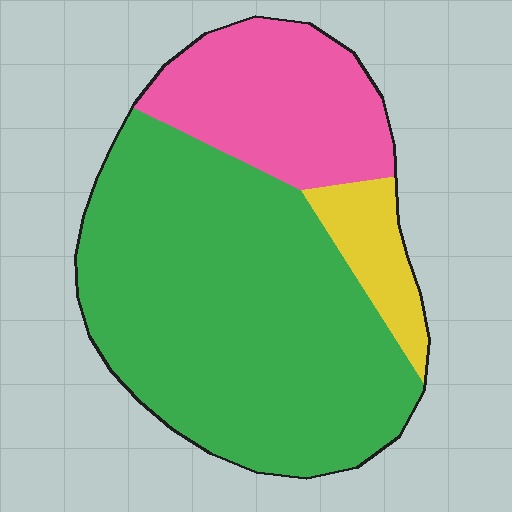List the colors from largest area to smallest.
From largest to smallest: green, pink, yellow.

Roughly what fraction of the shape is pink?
Pink covers about 25% of the shape.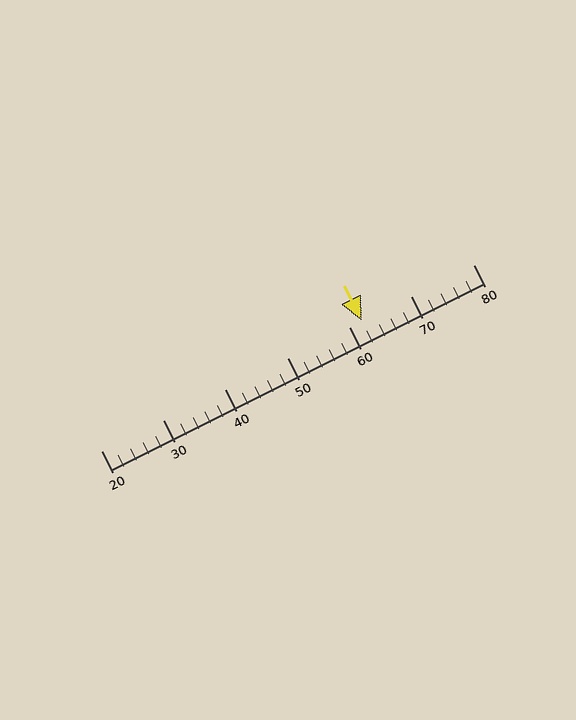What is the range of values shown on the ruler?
The ruler shows values from 20 to 80.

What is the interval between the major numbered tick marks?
The major tick marks are spaced 10 units apart.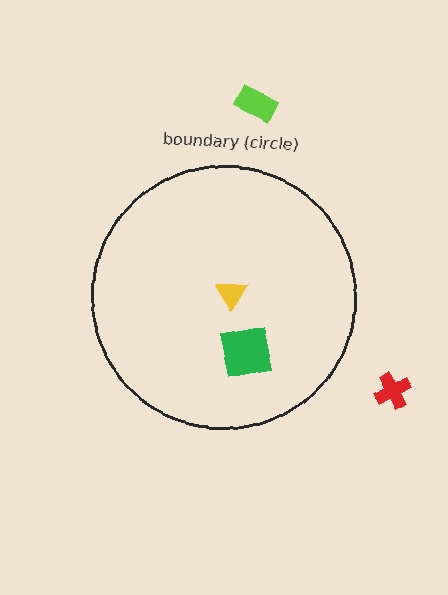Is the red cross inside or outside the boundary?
Outside.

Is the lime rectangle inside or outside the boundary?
Outside.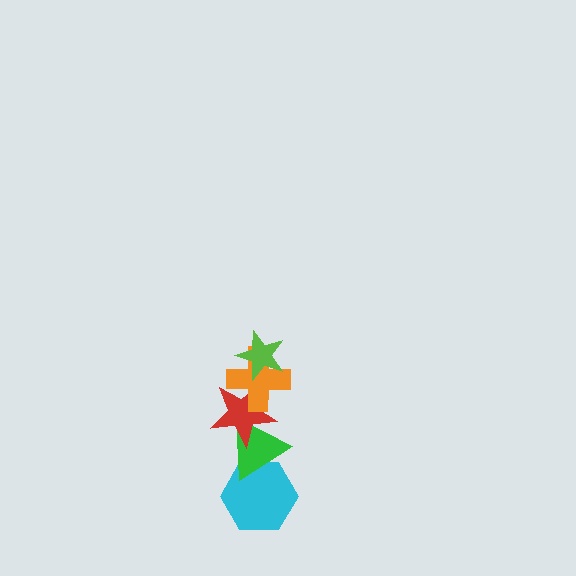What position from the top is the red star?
The red star is 3rd from the top.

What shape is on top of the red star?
The orange cross is on top of the red star.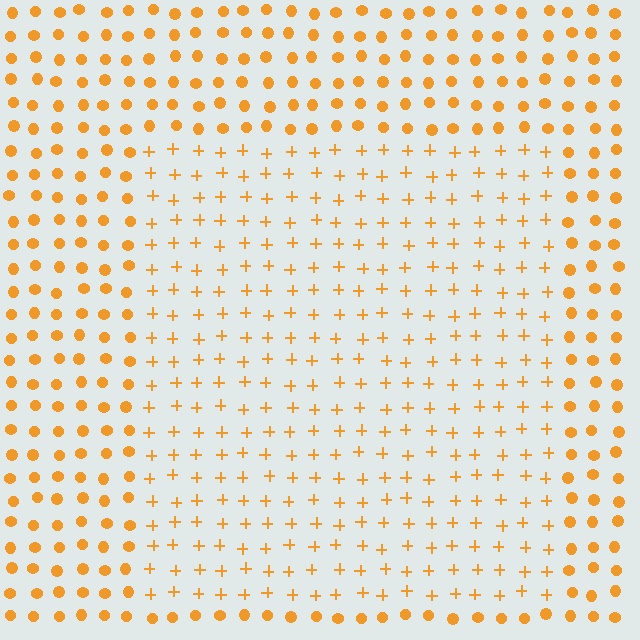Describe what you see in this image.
The image is filled with small orange elements arranged in a uniform grid. A rectangle-shaped region contains plus signs, while the surrounding area contains circles. The boundary is defined purely by the change in element shape.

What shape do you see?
I see a rectangle.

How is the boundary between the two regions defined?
The boundary is defined by a change in element shape: plus signs inside vs. circles outside. All elements share the same color and spacing.